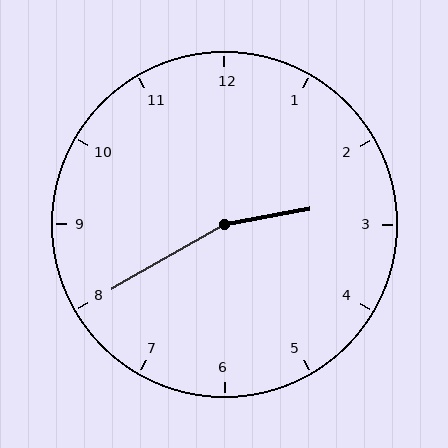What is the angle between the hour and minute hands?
Approximately 160 degrees.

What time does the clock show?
2:40.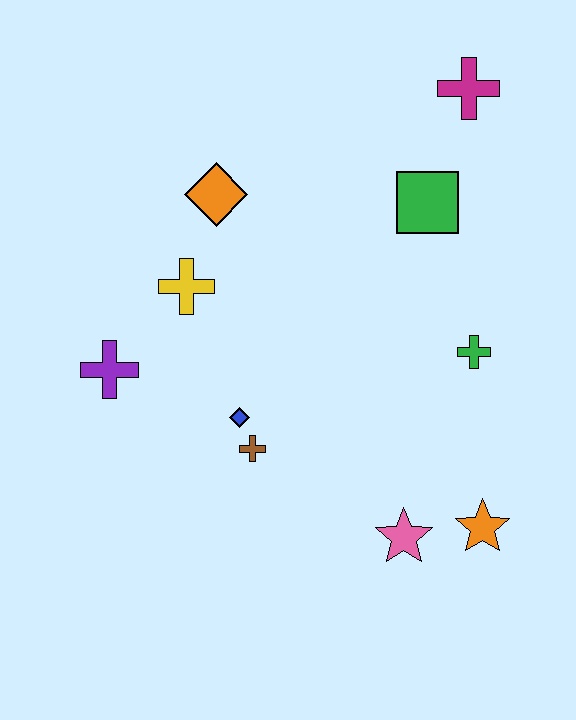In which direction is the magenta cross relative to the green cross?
The magenta cross is above the green cross.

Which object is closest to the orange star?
The pink star is closest to the orange star.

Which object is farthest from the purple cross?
The magenta cross is farthest from the purple cross.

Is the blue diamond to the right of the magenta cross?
No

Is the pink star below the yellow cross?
Yes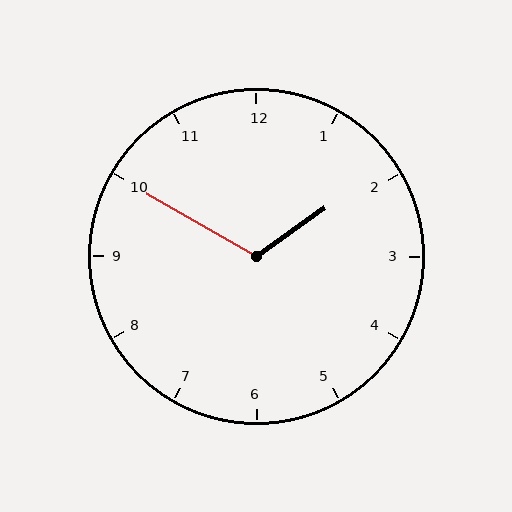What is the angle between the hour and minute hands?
Approximately 115 degrees.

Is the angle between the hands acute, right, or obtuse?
It is obtuse.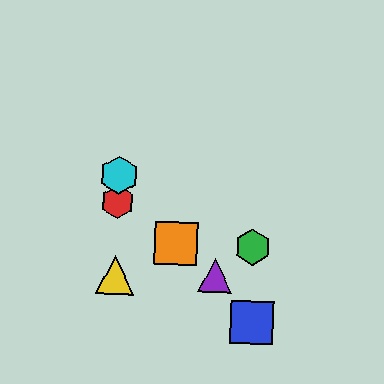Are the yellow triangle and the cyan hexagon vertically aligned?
Yes, both are at x≈115.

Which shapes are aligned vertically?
The red hexagon, the yellow triangle, the cyan hexagon are aligned vertically.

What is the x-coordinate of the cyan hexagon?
The cyan hexagon is at x≈119.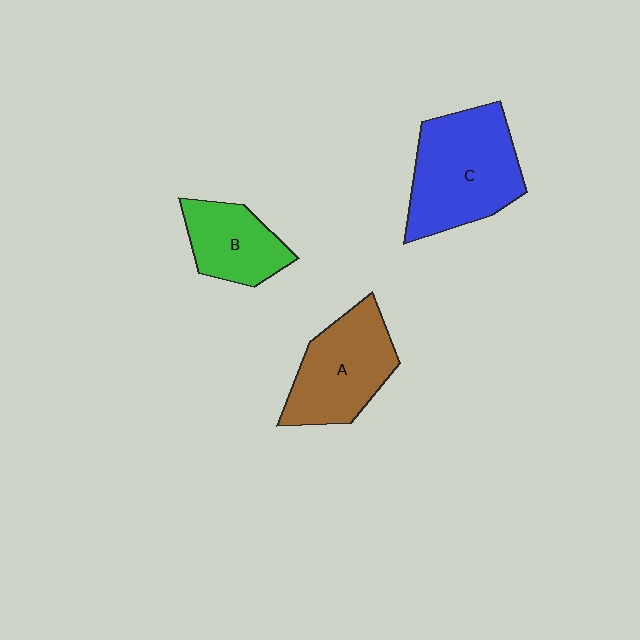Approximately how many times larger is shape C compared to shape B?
Approximately 1.7 times.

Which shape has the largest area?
Shape C (blue).